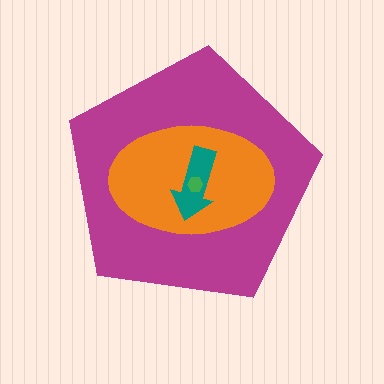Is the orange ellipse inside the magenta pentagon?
Yes.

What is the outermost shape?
The magenta pentagon.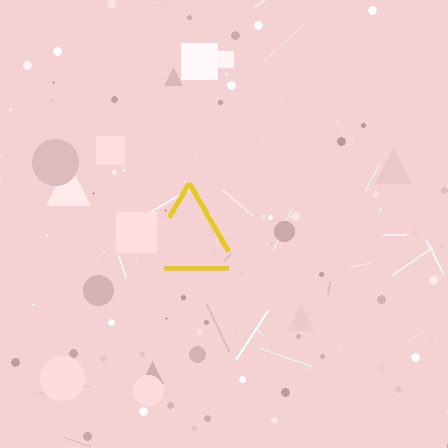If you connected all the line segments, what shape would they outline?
They would outline a triangle.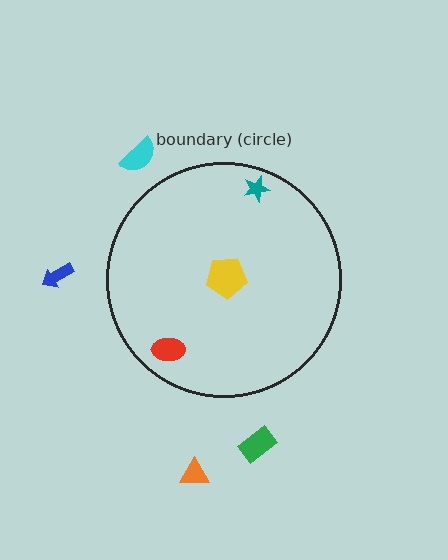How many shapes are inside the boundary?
3 inside, 4 outside.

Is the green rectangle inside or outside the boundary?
Outside.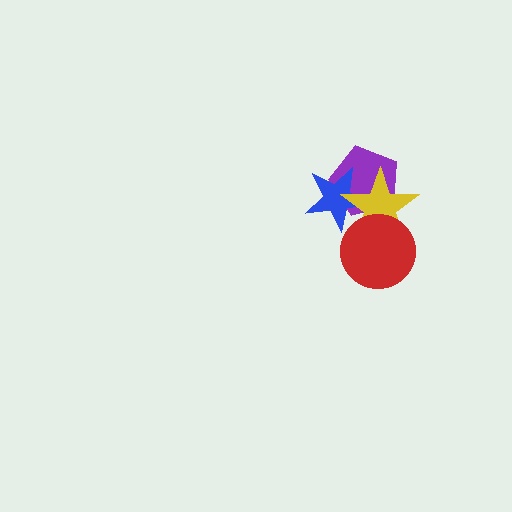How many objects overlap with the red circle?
1 object overlaps with the red circle.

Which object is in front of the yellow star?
The red circle is in front of the yellow star.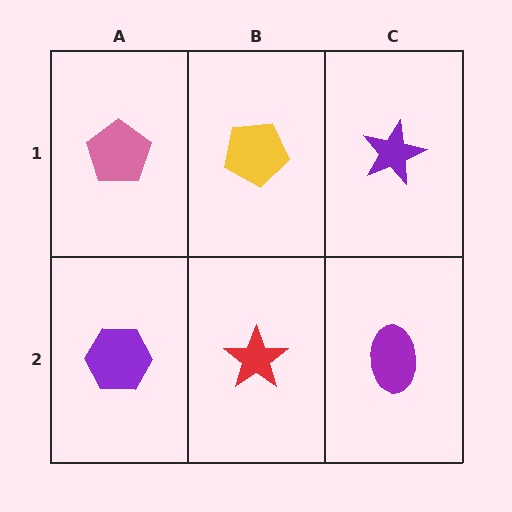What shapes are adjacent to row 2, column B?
A yellow pentagon (row 1, column B), a purple hexagon (row 2, column A), a purple ellipse (row 2, column C).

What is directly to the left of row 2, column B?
A purple hexagon.